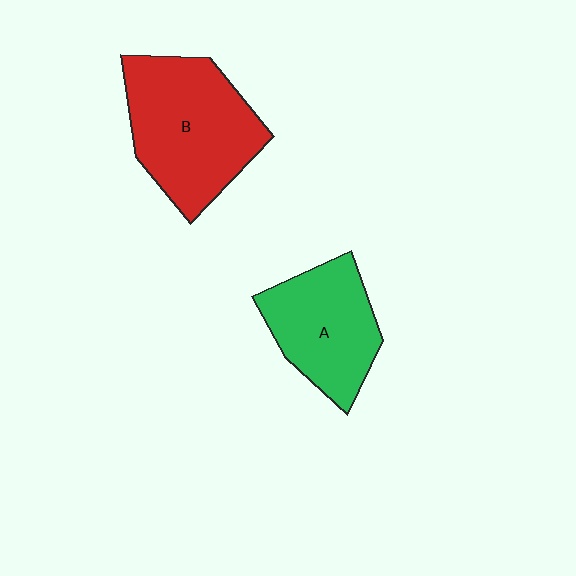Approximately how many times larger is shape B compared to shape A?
Approximately 1.3 times.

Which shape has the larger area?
Shape B (red).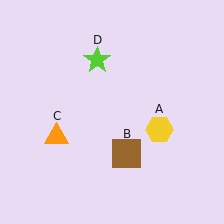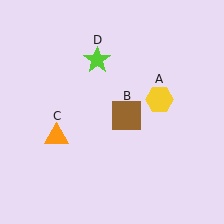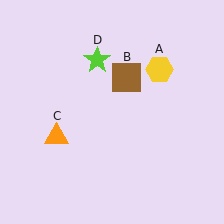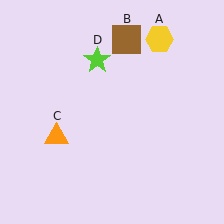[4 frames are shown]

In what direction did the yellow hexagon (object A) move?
The yellow hexagon (object A) moved up.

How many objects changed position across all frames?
2 objects changed position: yellow hexagon (object A), brown square (object B).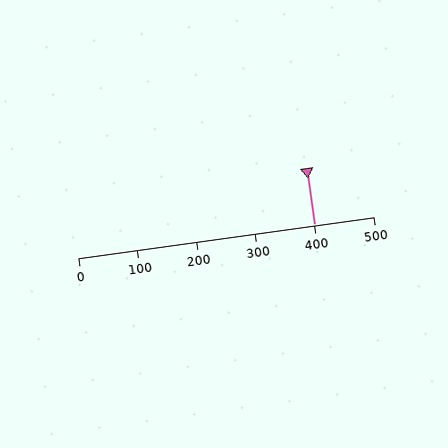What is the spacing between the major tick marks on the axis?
The major ticks are spaced 100 apart.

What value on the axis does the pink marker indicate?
The marker indicates approximately 400.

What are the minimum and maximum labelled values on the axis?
The axis runs from 0 to 500.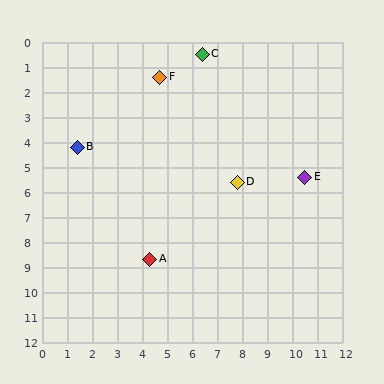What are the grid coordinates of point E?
Point E is at approximately (10.5, 5.4).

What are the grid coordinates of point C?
Point C is at approximately (6.4, 0.5).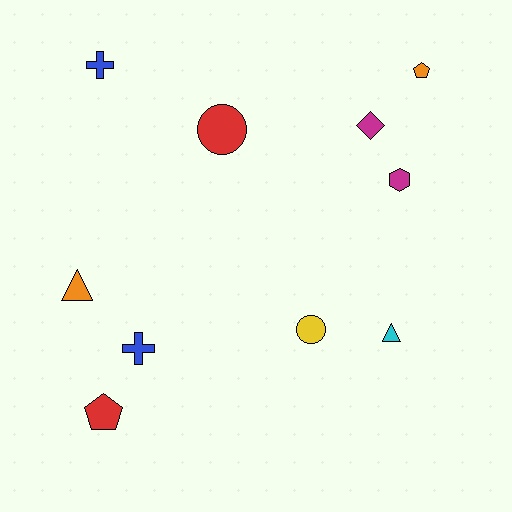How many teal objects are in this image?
There are no teal objects.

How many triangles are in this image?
There are 2 triangles.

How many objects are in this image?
There are 10 objects.